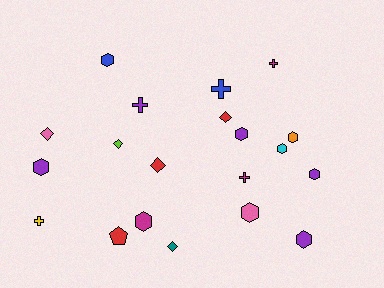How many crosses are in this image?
There are 5 crosses.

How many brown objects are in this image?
There are no brown objects.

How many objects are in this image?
There are 20 objects.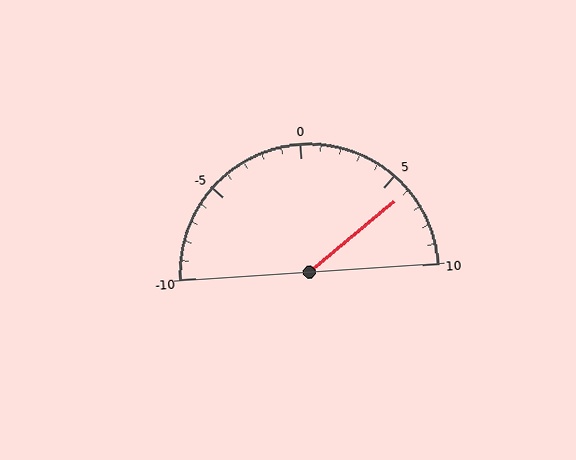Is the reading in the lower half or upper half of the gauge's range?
The reading is in the upper half of the range (-10 to 10).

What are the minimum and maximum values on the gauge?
The gauge ranges from -10 to 10.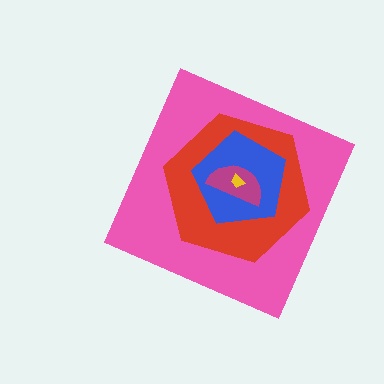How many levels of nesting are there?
5.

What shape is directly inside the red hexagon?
The blue pentagon.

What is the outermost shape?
The pink diamond.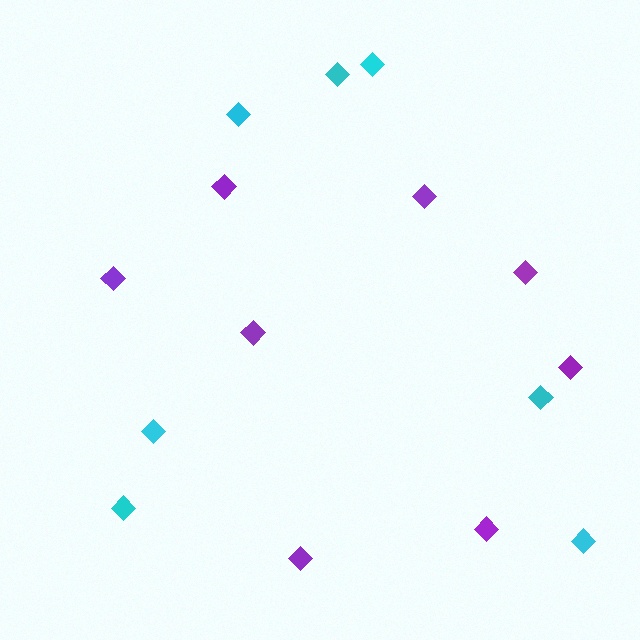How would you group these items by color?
There are 2 groups: one group of cyan diamonds (7) and one group of purple diamonds (8).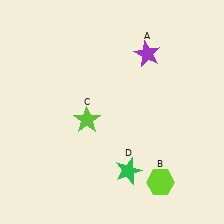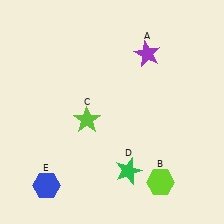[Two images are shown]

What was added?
A blue hexagon (E) was added in Image 2.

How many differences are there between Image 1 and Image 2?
There is 1 difference between the two images.